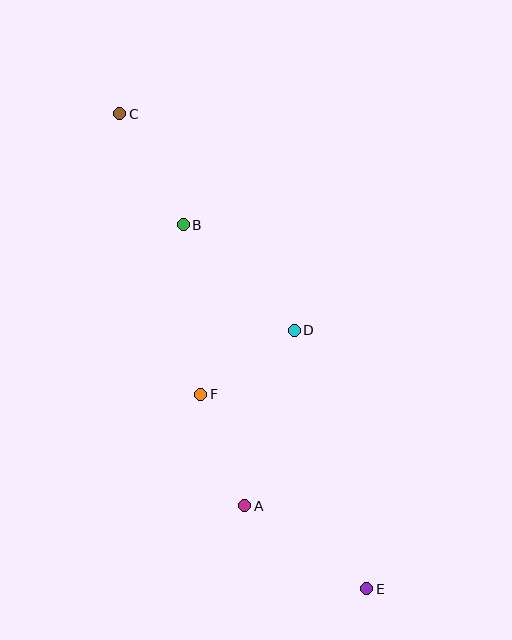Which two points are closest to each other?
Points D and F are closest to each other.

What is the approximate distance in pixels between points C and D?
The distance between C and D is approximately 278 pixels.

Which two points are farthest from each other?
Points C and E are farthest from each other.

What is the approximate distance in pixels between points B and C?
The distance between B and C is approximately 128 pixels.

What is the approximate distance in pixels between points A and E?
The distance between A and E is approximately 148 pixels.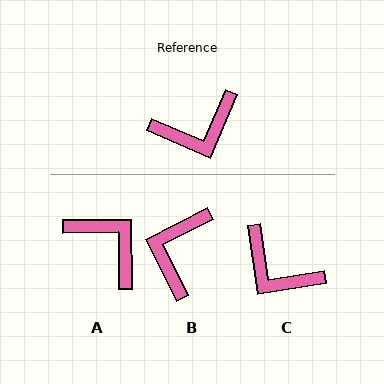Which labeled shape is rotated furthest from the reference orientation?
B, about 130 degrees away.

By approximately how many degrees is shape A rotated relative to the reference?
Approximately 114 degrees counter-clockwise.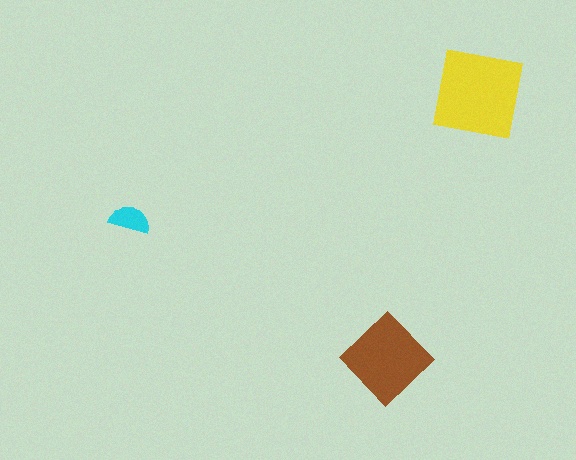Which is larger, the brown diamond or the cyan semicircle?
The brown diamond.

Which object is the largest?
The yellow square.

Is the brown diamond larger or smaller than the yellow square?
Smaller.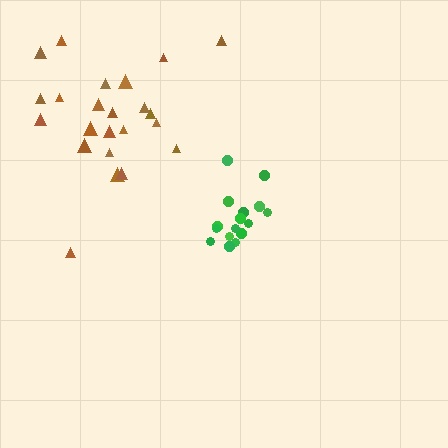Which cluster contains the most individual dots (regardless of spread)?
Brown (23).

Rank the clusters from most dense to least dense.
green, brown.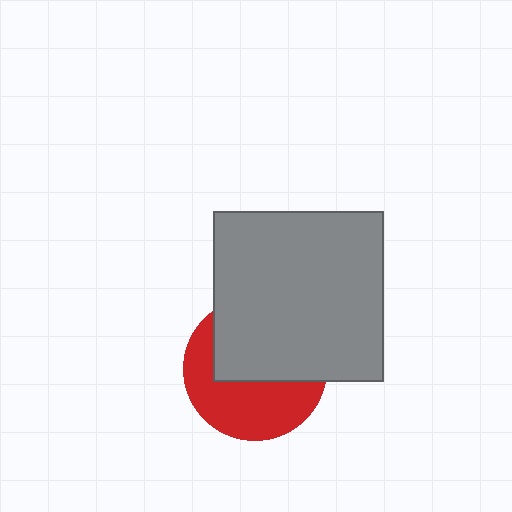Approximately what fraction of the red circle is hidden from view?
Roughly 51% of the red circle is hidden behind the gray square.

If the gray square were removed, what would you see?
You would see the complete red circle.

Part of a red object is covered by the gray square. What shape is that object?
It is a circle.